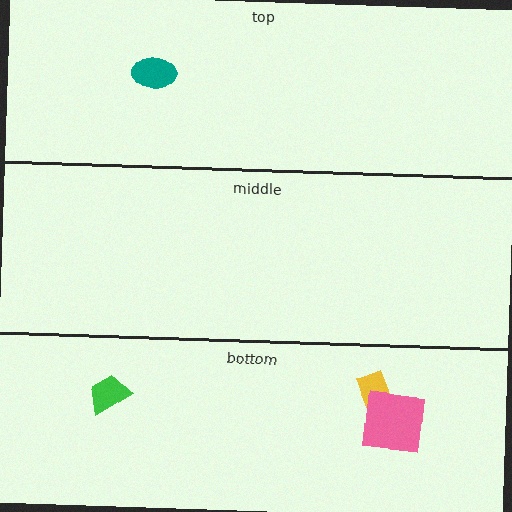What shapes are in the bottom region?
The yellow rectangle, the green trapezoid, the pink square.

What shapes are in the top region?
The teal ellipse.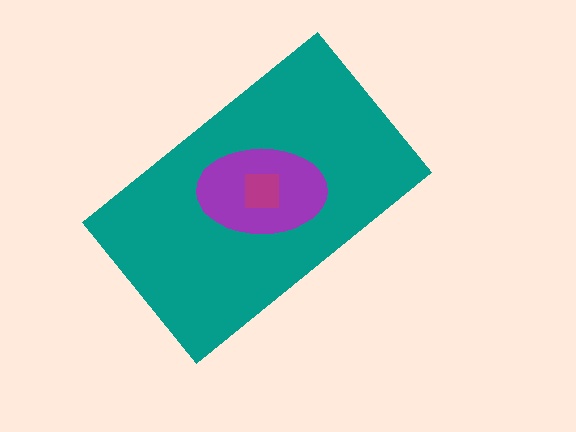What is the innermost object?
The magenta square.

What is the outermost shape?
The teal rectangle.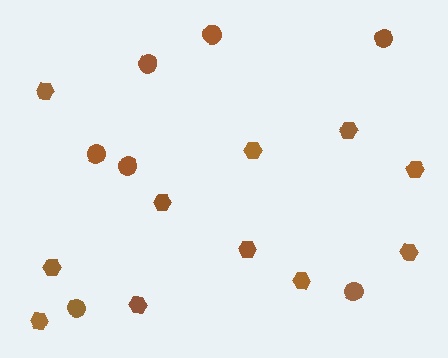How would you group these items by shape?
There are 2 groups: one group of circles (7) and one group of hexagons (11).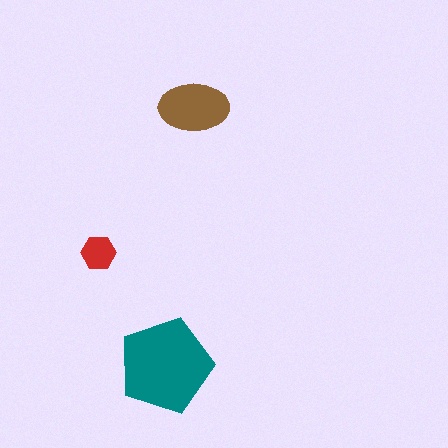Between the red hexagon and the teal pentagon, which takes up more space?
The teal pentagon.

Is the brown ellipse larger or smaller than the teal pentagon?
Smaller.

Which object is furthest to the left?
The red hexagon is leftmost.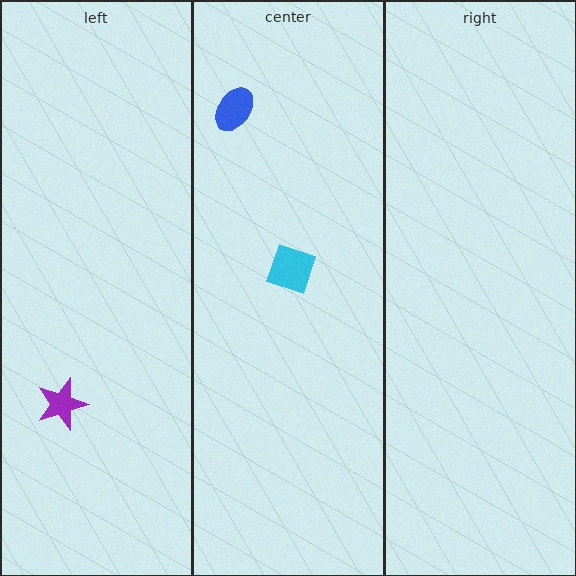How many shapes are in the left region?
1.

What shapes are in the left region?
The purple star.